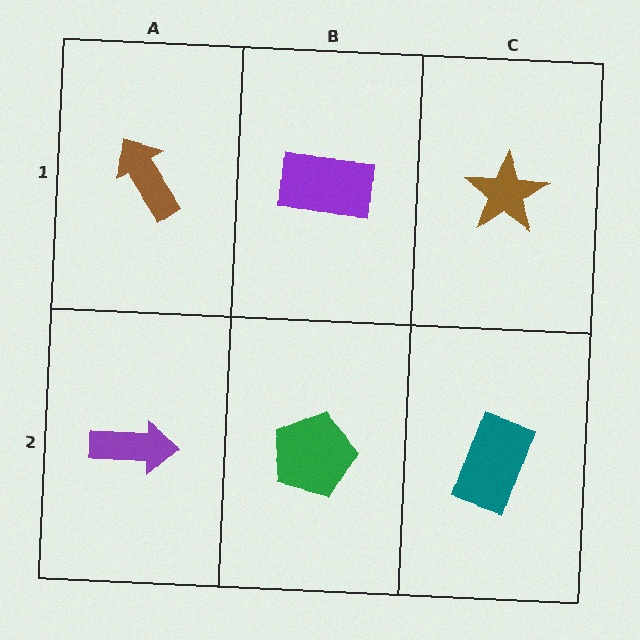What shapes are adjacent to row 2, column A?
A brown arrow (row 1, column A), a green pentagon (row 2, column B).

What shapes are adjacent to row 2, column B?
A purple rectangle (row 1, column B), a purple arrow (row 2, column A), a teal rectangle (row 2, column C).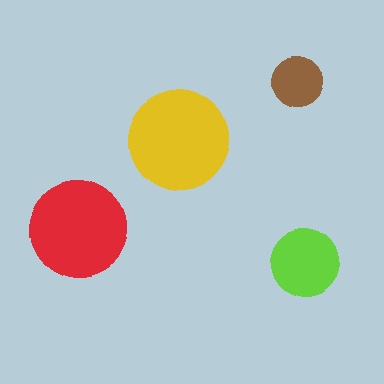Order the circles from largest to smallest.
the yellow one, the red one, the lime one, the brown one.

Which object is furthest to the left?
The red circle is leftmost.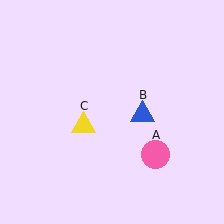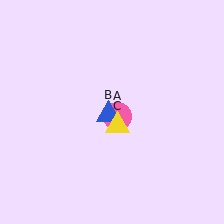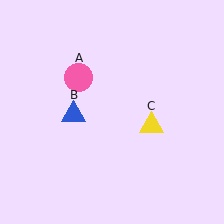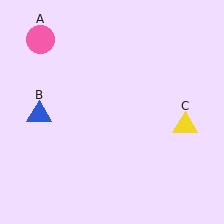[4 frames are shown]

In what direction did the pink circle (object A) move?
The pink circle (object A) moved up and to the left.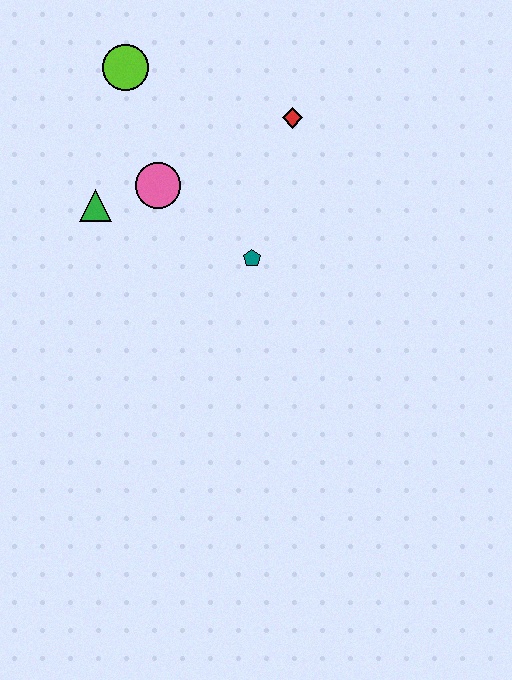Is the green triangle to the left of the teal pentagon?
Yes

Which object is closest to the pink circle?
The green triangle is closest to the pink circle.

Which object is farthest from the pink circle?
The red diamond is farthest from the pink circle.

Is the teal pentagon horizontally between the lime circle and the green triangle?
No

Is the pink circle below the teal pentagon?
No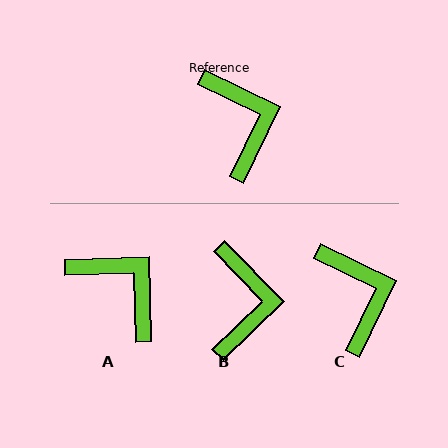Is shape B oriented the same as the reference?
No, it is off by about 20 degrees.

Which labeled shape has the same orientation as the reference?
C.